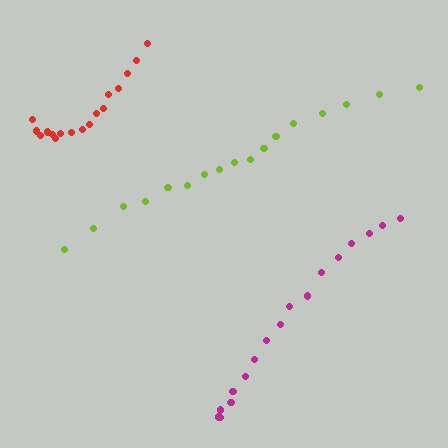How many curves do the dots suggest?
There are 3 distinct paths.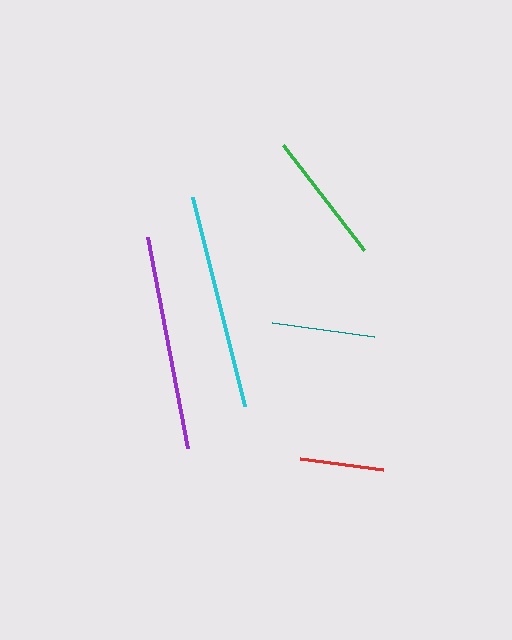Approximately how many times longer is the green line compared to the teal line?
The green line is approximately 1.3 times the length of the teal line.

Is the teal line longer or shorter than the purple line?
The purple line is longer than the teal line.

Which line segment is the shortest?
The red line is the shortest at approximately 84 pixels.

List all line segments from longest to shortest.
From longest to shortest: cyan, purple, green, teal, red.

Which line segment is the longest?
The cyan line is the longest at approximately 216 pixels.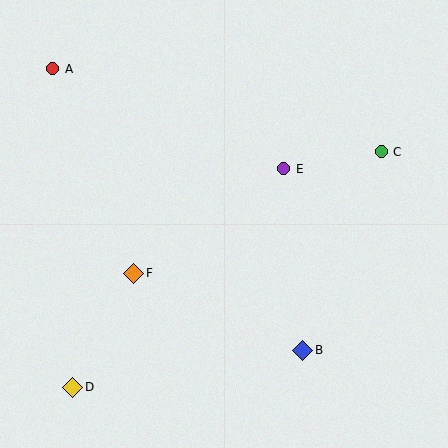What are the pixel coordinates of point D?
Point D is at (73, 387).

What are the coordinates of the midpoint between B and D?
The midpoint between B and D is at (188, 369).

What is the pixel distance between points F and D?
The distance between F and D is 129 pixels.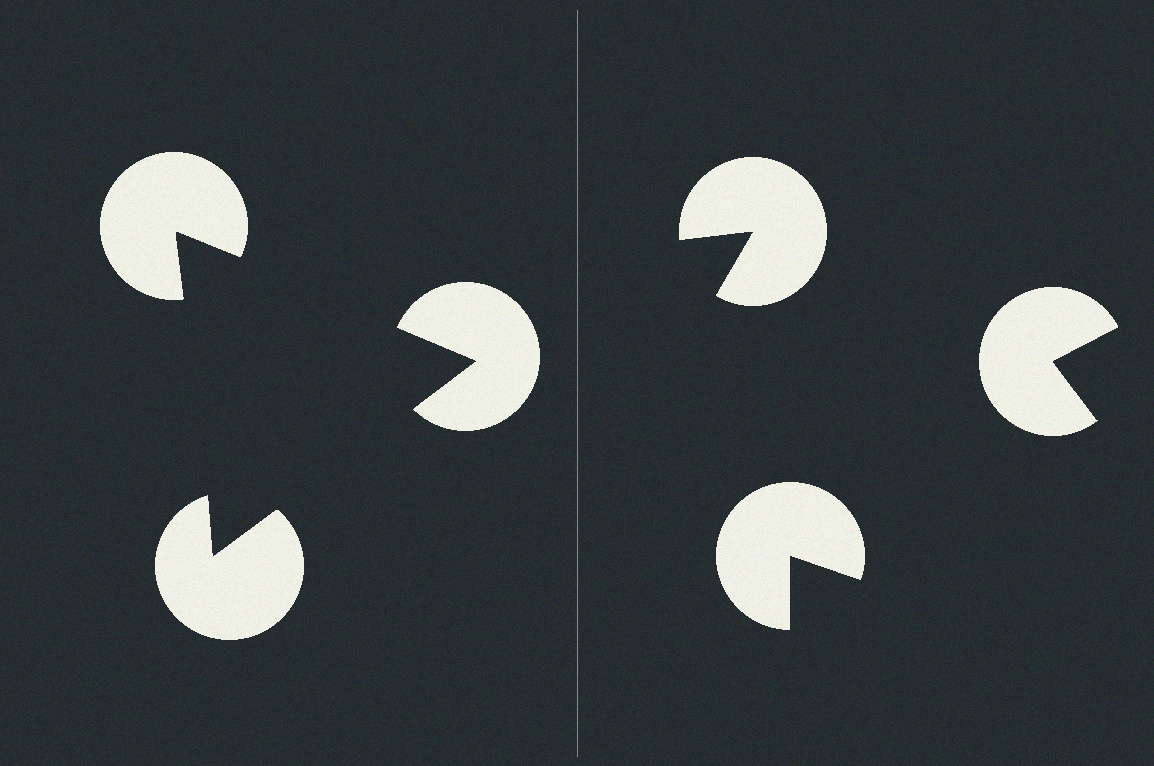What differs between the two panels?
The pac-man discs are positioned identically on both sides; only the wedge orientations differ. On the left they align to a triangle; on the right they are misaligned.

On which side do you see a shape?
An illusory triangle appears on the left side. On the right side the wedge cuts are rotated, so no coherent shape forms.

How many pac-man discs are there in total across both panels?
6 — 3 on each side.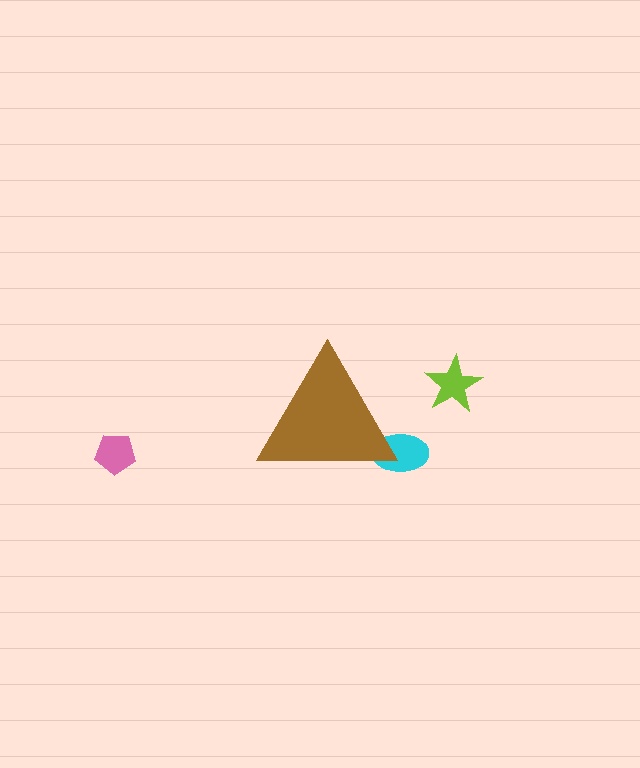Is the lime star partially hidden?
No, the lime star is fully visible.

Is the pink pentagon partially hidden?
No, the pink pentagon is fully visible.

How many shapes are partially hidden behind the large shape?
1 shape is partially hidden.